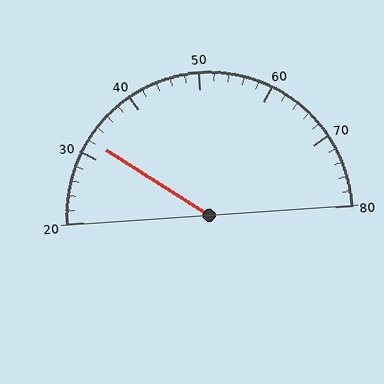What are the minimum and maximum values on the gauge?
The gauge ranges from 20 to 80.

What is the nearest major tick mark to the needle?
The nearest major tick mark is 30.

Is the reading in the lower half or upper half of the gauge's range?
The reading is in the lower half of the range (20 to 80).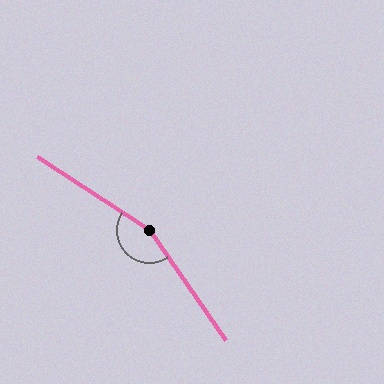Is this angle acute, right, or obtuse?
It is obtuse.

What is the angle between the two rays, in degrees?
Approximately 157 degrees.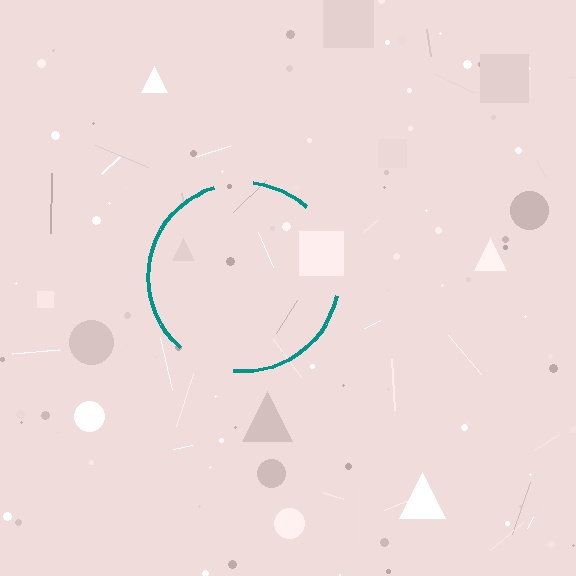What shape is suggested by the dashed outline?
The dashed outline suggests a circle.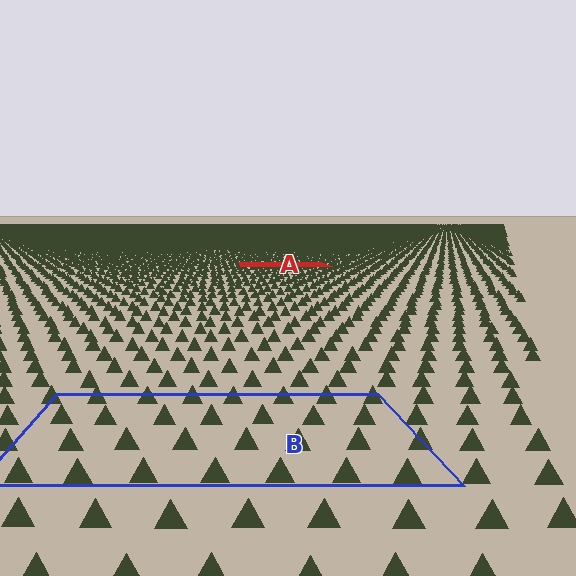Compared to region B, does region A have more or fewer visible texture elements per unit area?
Region A has more texture elements per unit area — they are packed more densely because it is farther away.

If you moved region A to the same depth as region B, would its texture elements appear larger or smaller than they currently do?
They would appear larger. At a closer depth, the same texture elements are projected at a bigger on-screen size.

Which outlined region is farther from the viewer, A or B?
Region A is farther from the viewer — the texture elements inside it appear smaller and more densely packed.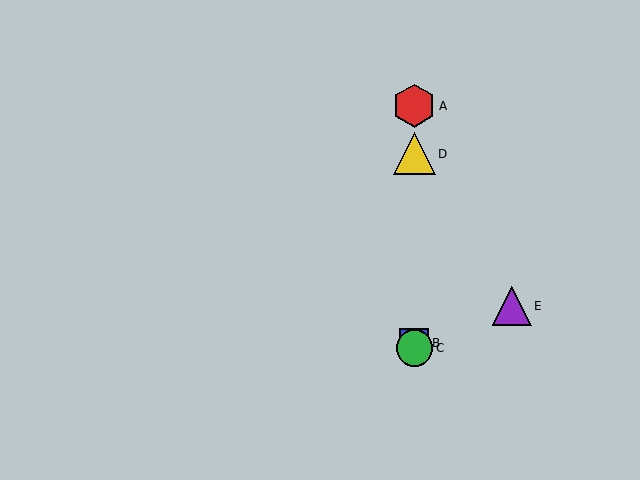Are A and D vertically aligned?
Yes, both are at x≈414.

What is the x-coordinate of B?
Object B is at x≈414.